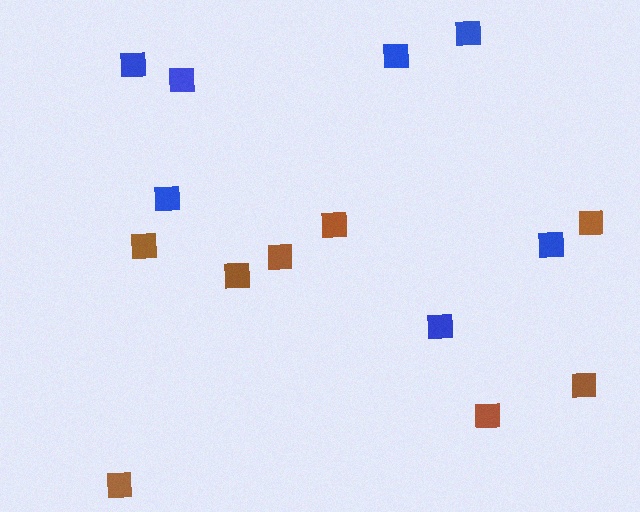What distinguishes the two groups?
There are 2 groups: one group of brown squares (8) and one group of blue squares (7).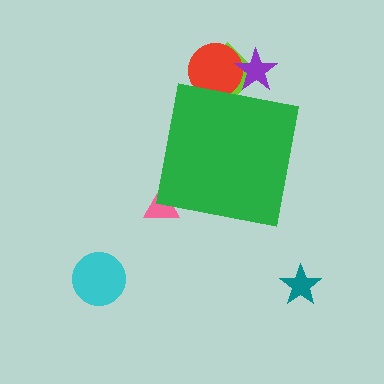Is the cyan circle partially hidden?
No, the cyan circle is fully visible.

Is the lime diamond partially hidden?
Yes, the lime diamond is partially hidden behind the green square.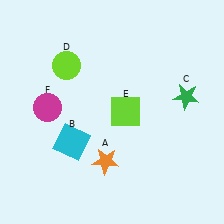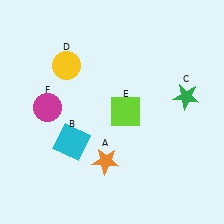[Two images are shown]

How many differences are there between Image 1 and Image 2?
There is 1 difference between the two images.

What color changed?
The circle (D) changed from lime in Image 1 to yellow in Image 2.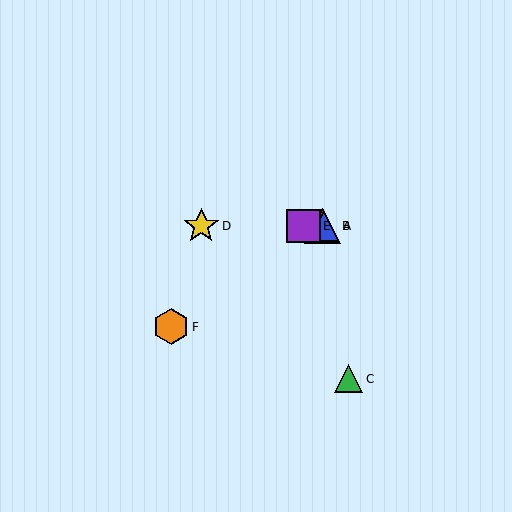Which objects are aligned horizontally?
Objects A, B, D, E are aligned horizontally.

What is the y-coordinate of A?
Object A is at y≈226.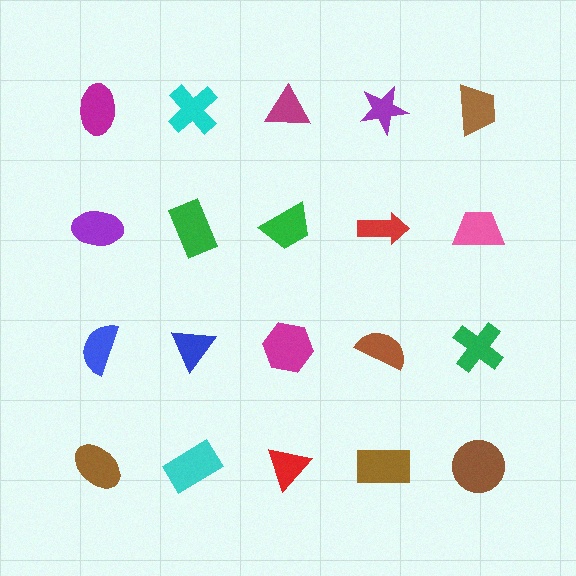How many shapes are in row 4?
5 shapes.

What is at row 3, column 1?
A blue semicircle.